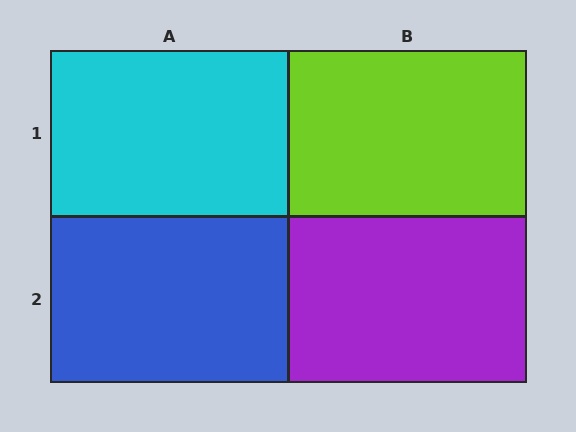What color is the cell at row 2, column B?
Purple.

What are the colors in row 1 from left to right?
Cyan, lime.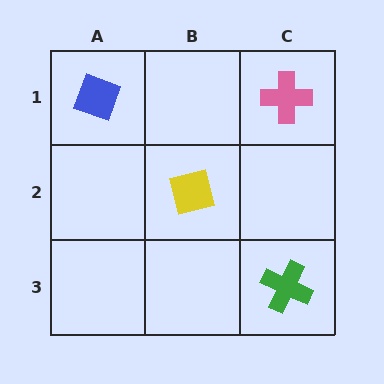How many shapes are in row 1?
2 shapes.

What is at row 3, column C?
A green cross.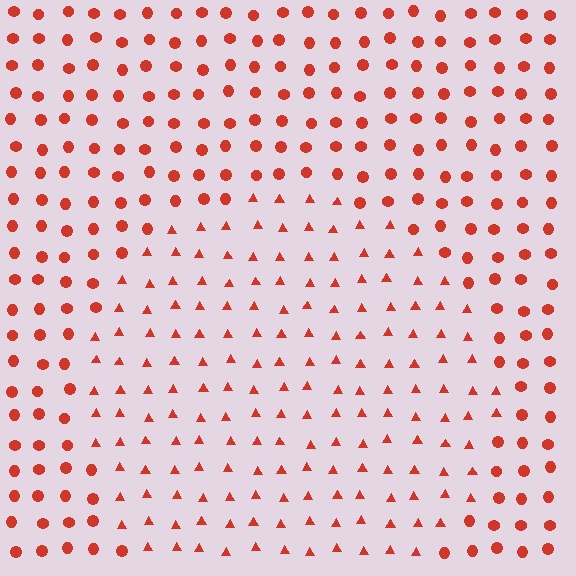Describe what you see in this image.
The image is filled with small red elements arranged in a uniform grid. A circle-shaped region contains triangles, while the surrounding area contains circles. The boundary is defined purely by the change in element shape.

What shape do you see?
I see a circle.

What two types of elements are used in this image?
The image uses triangles inside the circle region and circles outside it.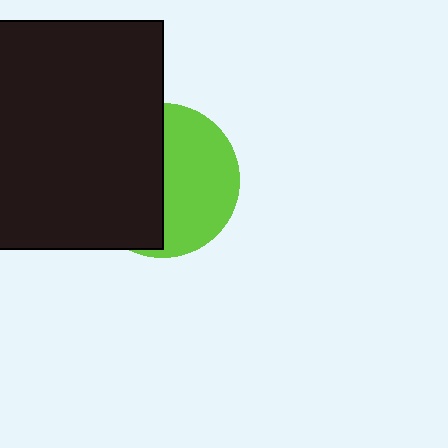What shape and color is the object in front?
The object in front is a black square.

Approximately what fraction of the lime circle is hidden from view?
Roughly 50% of the lime circle is hidden behind the black square.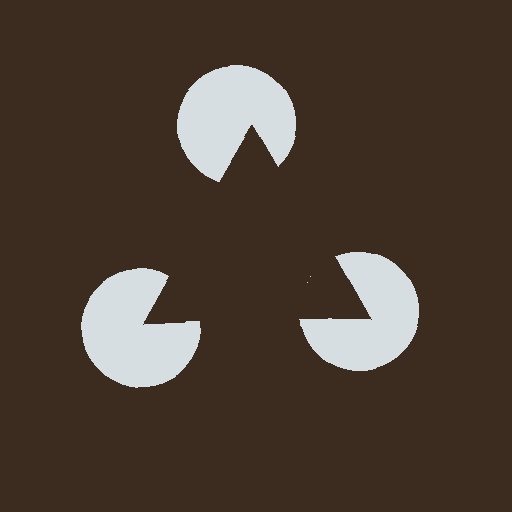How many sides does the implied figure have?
3 sides.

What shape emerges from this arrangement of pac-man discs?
An illusory triangle — its edges are inferred from the aligned wedge cuts in the pac-man discs, not physically drawn.